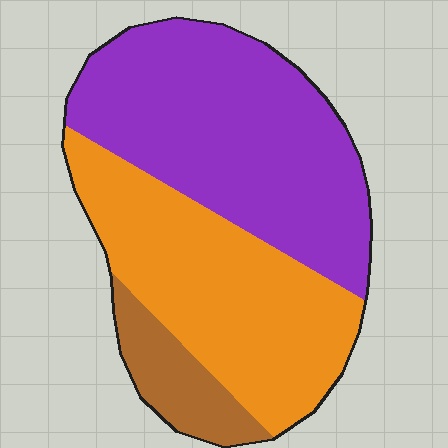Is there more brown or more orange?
Orange.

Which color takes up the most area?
Purple, at roughly 50%.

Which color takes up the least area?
Brown, at roughly 10%.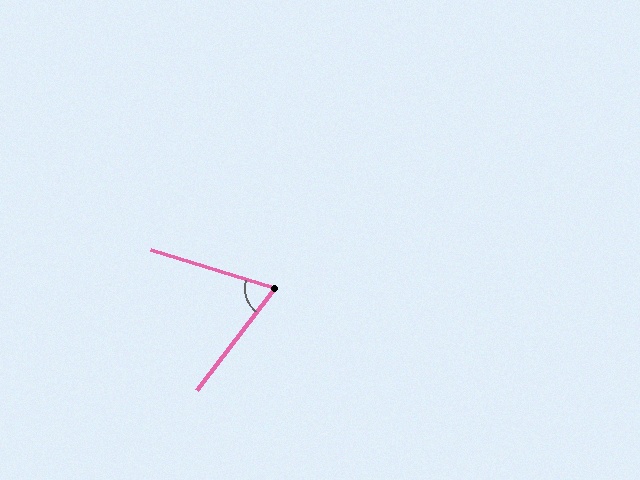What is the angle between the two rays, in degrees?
Approximately 70 degrees.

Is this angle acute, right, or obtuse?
It is acute.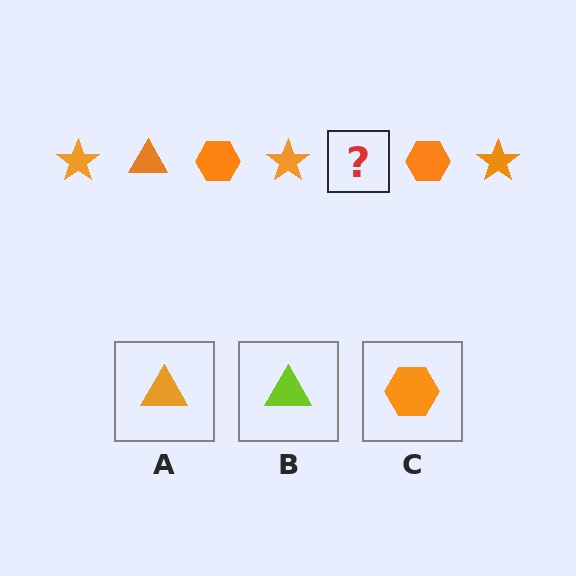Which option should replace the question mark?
Option A.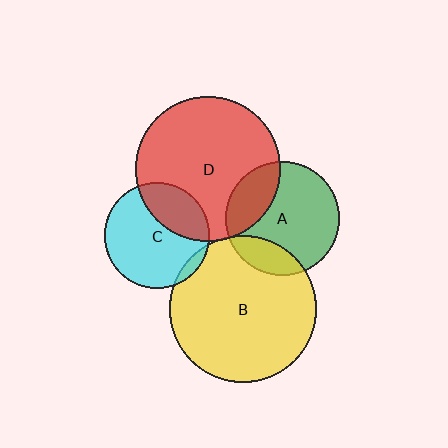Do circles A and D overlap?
Yes.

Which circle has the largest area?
Circle B (yellow).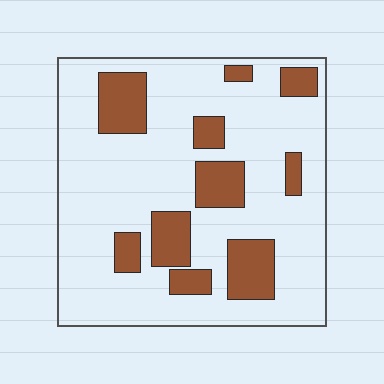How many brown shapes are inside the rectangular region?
10.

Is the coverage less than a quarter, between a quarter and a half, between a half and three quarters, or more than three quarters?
Less than a quarter.